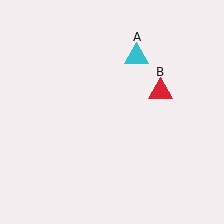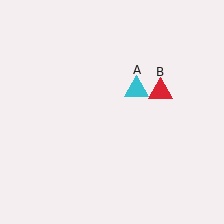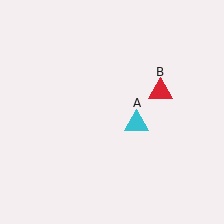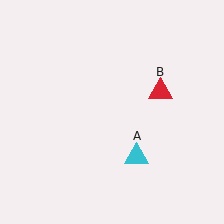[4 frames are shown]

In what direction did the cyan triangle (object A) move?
The cyan triangle (object A) moved down.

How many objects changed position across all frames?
1 object changed position: cyan triangle (object A).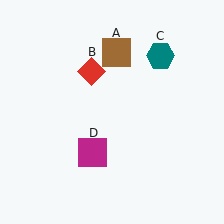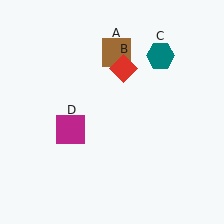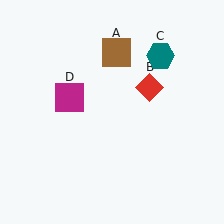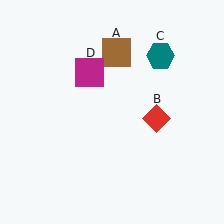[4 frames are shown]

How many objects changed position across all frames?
2 objects changed position: red diamond (object B), magenta square (object D).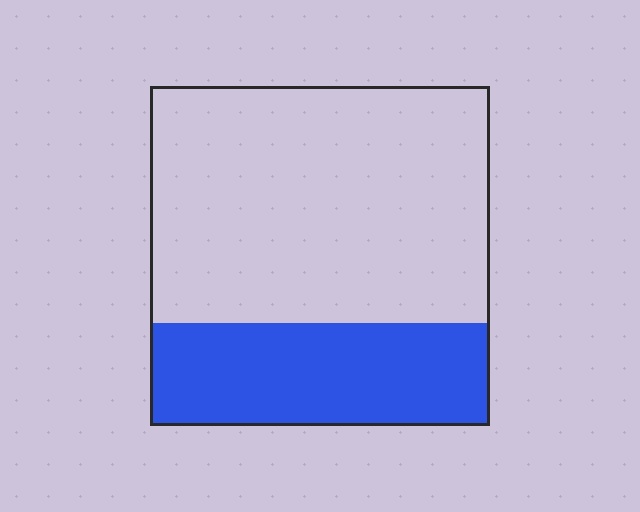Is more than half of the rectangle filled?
No.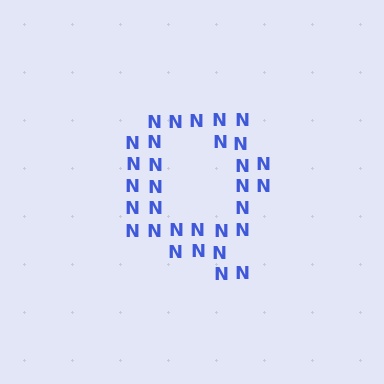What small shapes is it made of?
It is made of small letter N's.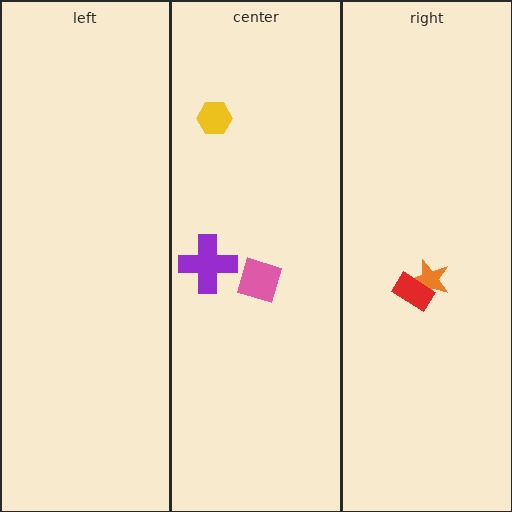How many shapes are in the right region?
2.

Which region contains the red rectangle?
The right region.